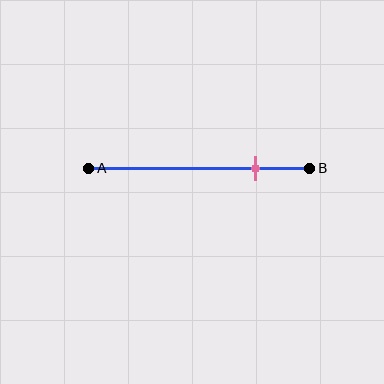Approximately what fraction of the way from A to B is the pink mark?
The pink mark is approximately 75% of the way from A to B.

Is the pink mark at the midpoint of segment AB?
No, the mark is at about 75% from A, not at the 50% midpoint.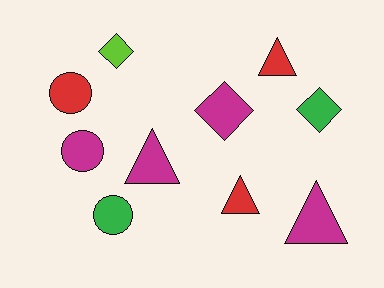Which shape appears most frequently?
Triangle, with 4 objects.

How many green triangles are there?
There are no green triangles.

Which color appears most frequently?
Magenta, with 4 objects.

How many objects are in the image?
There are 10 objects.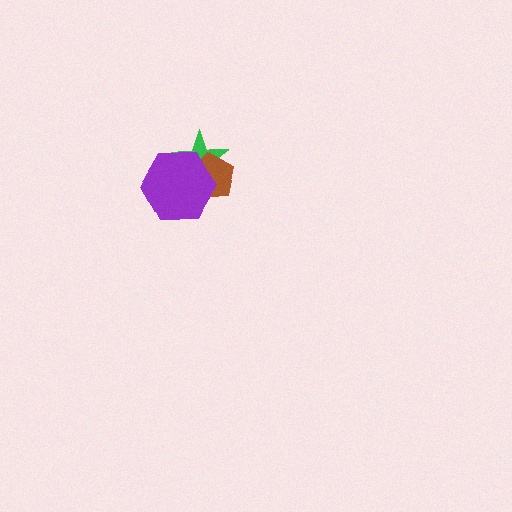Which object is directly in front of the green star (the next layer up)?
The brown pentagon is directly in front of the green star.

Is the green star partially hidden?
Yes, it is partially covered by another shape.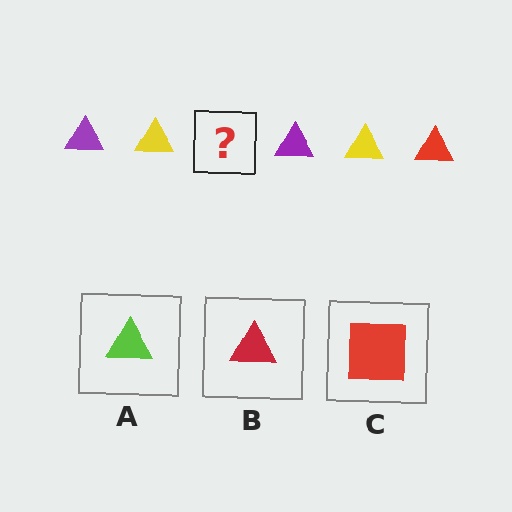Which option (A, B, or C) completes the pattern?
B.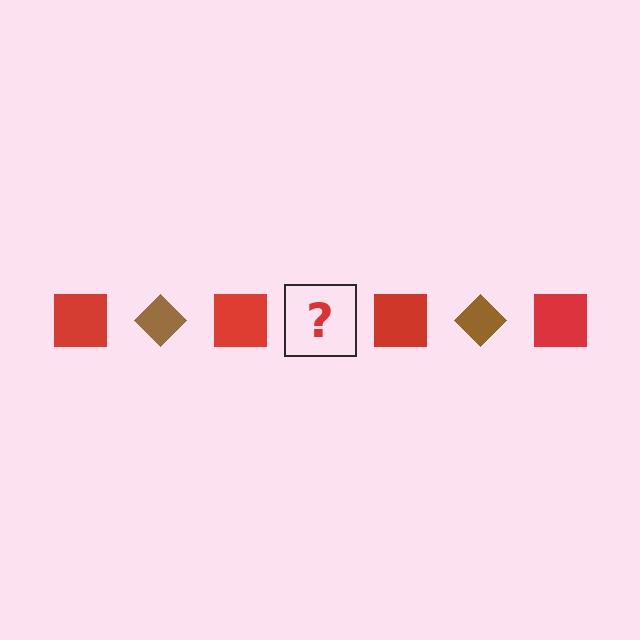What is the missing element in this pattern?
The missing element is a brown diamond.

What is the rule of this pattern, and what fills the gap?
The rule is that the pattern alternates between red square and brown diamond. The gap should be filled with a brown diamond.